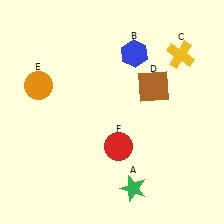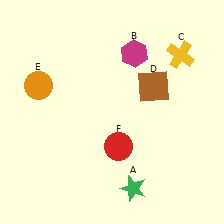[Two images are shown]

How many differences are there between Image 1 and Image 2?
There is 1 difference between the two images.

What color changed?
The hexagon (B) changed from blue in Image 1 to magenta in Image 2.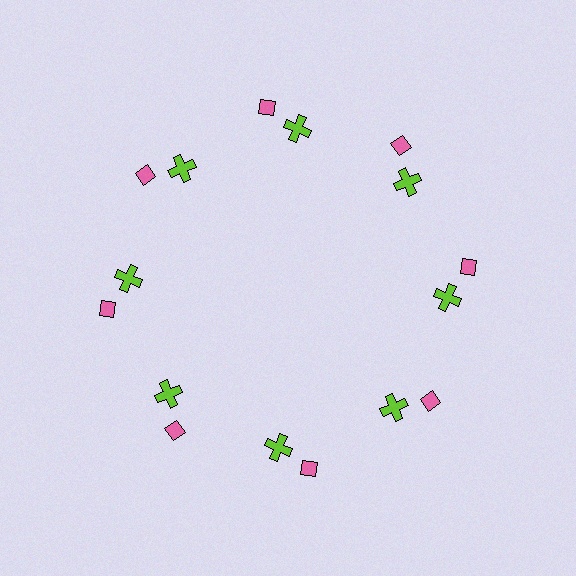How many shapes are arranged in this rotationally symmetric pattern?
There are 16 shapes, arranged in 8 groups of 2.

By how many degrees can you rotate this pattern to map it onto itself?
The pattern maps onto itself every 45 degrees of rotation.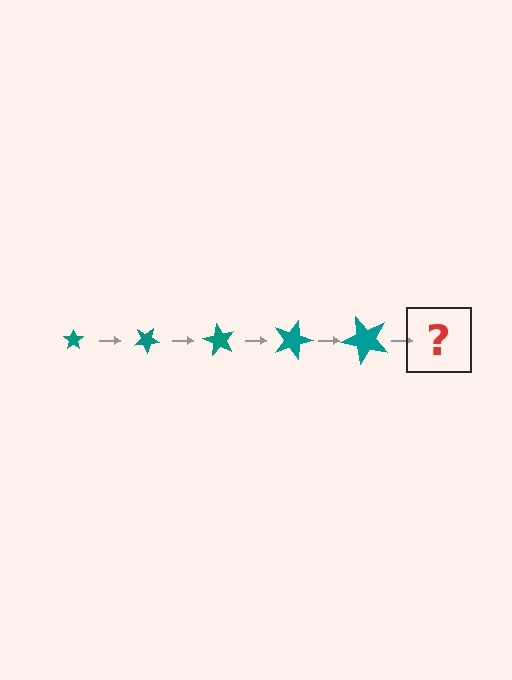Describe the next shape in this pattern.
It should be a star, larger than the previous one and rotated 150 degrees from the start.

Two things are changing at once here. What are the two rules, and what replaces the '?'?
The two rules are that the star grows larger each step and it rotates 30 degrees each step. The '?' should be a star, larger than the previous one and rotated 150 degrees from the start.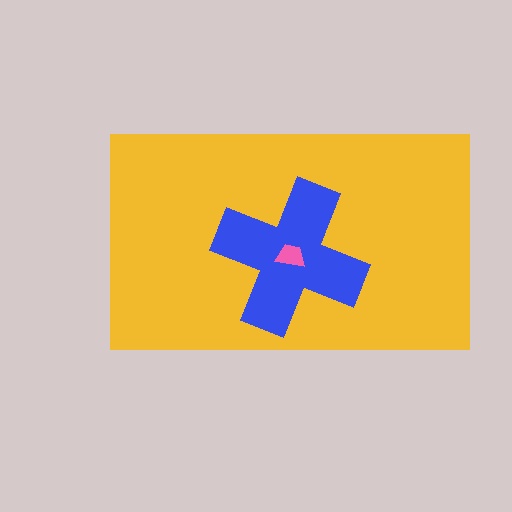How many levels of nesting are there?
3.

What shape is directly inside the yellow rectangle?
The blue cross.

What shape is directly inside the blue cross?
The pink trapezoid.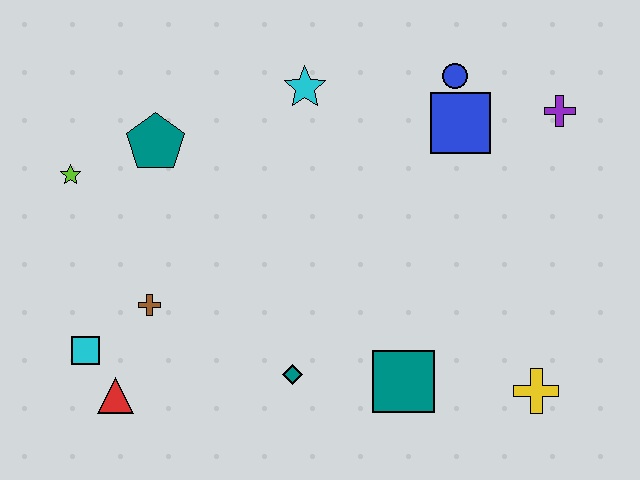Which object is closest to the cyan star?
The blue circle is closest to the cyan star.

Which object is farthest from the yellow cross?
The lime star is farthest from the yellow cross.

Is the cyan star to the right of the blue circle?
No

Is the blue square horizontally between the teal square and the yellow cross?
Yes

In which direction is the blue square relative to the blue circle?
The blue square is below the blue circle.